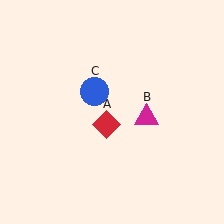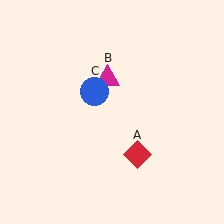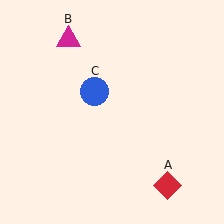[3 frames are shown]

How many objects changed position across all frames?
2 objects changed position: red diamond (object A), magenta triangle (object B).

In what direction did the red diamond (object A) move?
The red diamond (object A) moved down and to the right.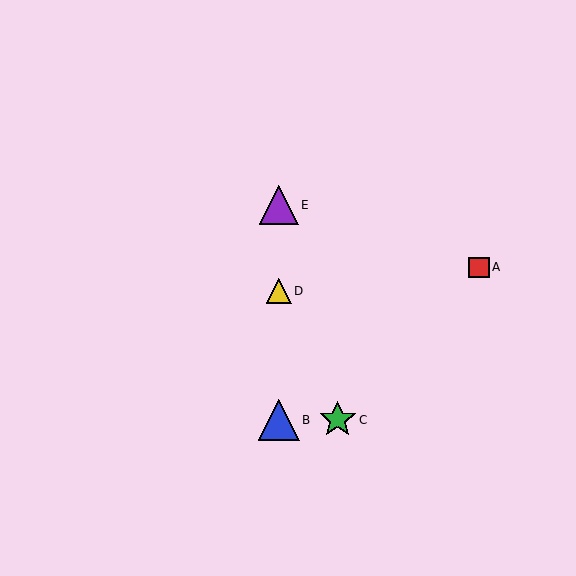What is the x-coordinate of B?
Object B is at x≈279.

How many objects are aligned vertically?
3 objects (B, D, E) are aligned vertically.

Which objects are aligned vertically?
Objects B, D, E are aligned vertically.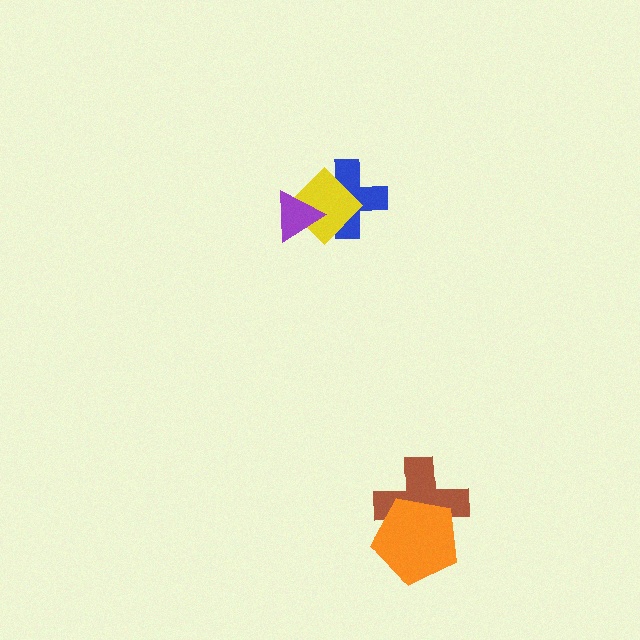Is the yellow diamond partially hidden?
Yes, it is partially covered by another shape.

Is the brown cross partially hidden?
Yes, it is partially covered by another shape.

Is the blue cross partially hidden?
Yes, it is partially covered by another shape.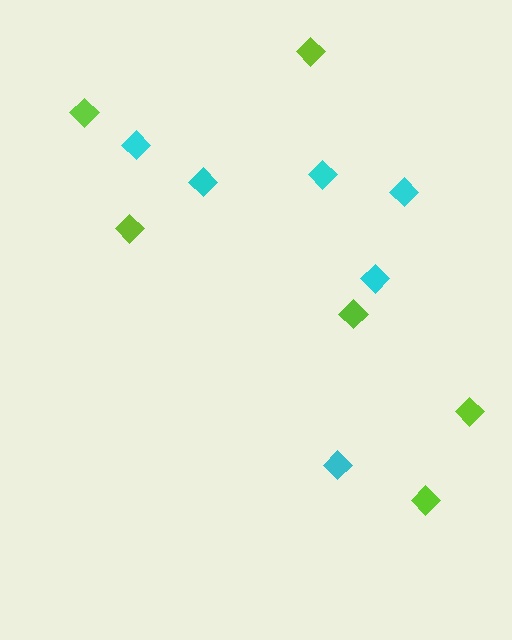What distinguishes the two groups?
There are 2 groups: one group of cyan diamonds (6) and one group of lime diamonds (6).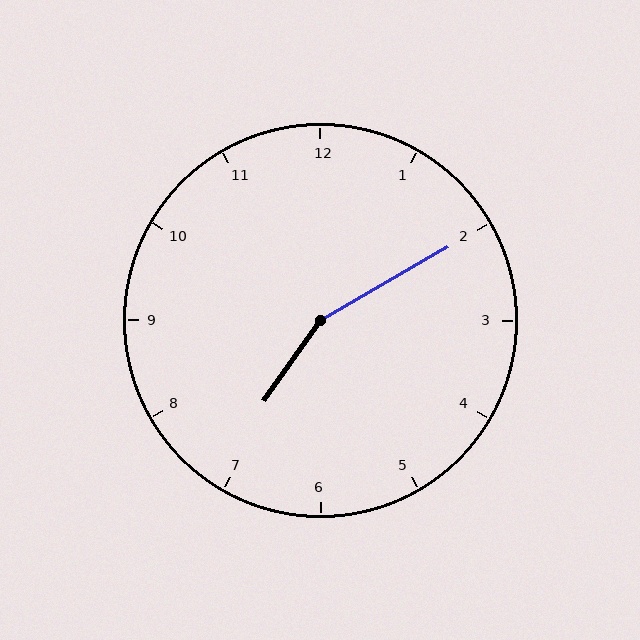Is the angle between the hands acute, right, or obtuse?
It is obtuse.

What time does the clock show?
7:10.